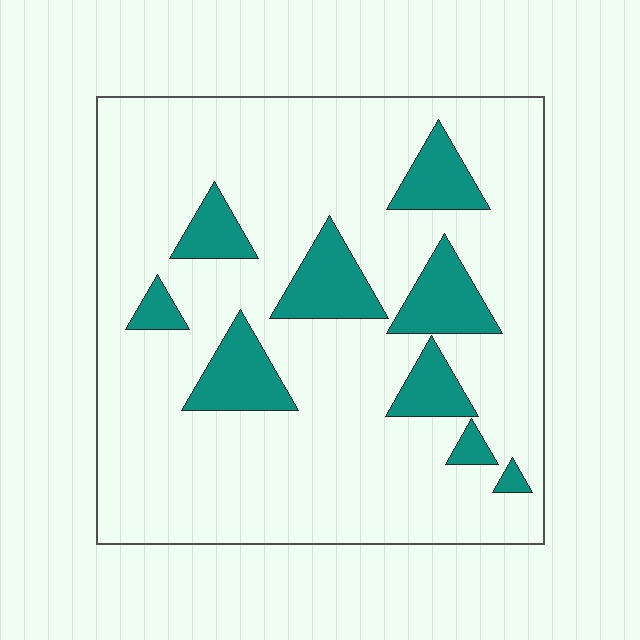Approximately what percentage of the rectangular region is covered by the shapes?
Approximately 15%.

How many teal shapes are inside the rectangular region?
9.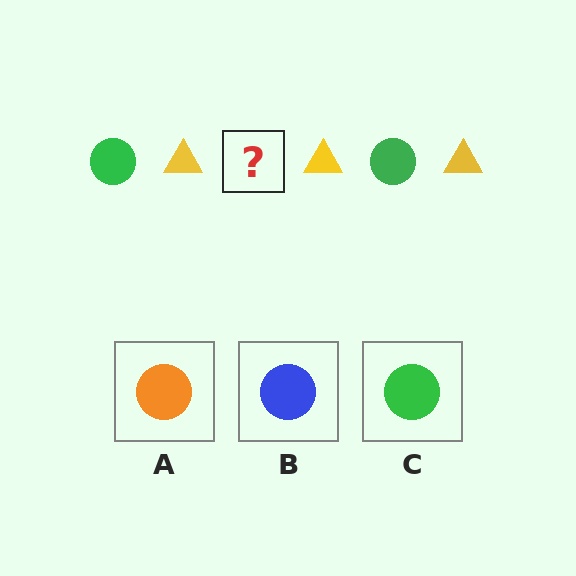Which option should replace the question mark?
Option C.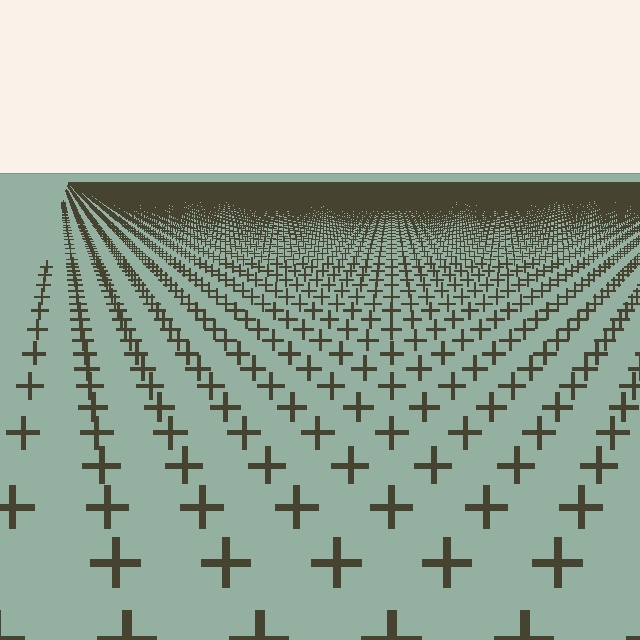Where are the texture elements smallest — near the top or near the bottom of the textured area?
Near the top.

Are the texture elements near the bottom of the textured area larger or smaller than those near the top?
Larger. Near the bottom, elements are closer to the viewer and appear at a bigger on-screen size.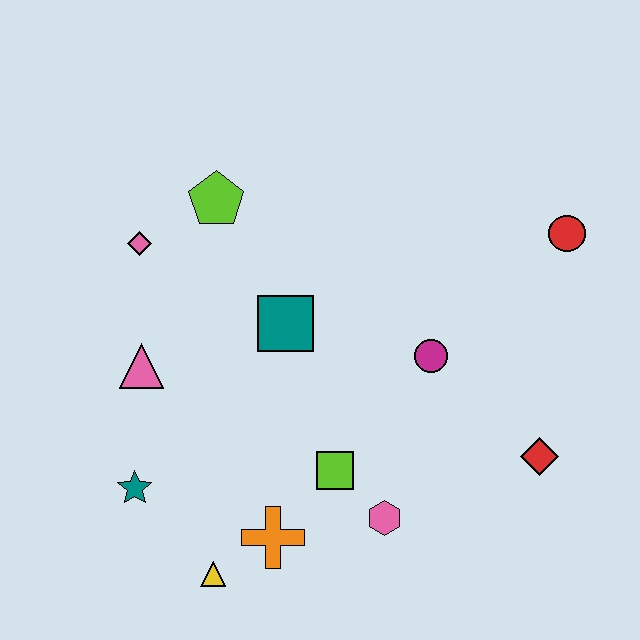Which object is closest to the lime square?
The pink hexagon is closest to the lime square.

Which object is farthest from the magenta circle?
The teal star is farthest from the magenta circle.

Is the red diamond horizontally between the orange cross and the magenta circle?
No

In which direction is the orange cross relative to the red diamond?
The orange cross is to the left of the red diamond.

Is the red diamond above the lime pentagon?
No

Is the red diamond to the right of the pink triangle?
Yes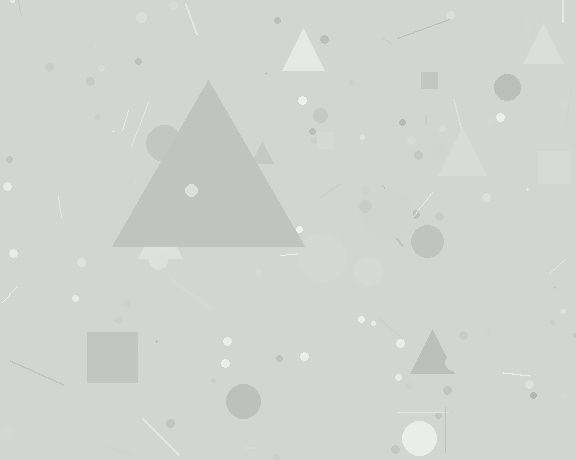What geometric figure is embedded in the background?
A triangle is embedded in the background.